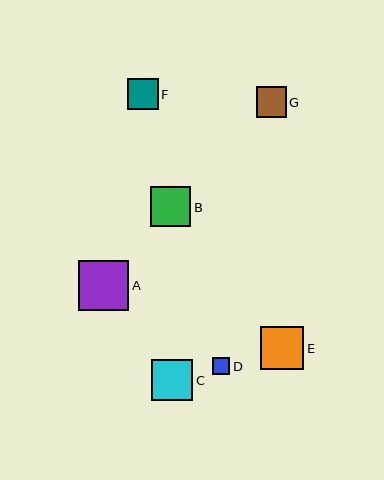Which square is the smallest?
Square D is the smallest with a size of approximately 17 pixels.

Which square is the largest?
Square A is the largest with a size of approximately 50 pixels.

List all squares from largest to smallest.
From largest to smallest: A, E, C, B, F, G, D.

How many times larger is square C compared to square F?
Square C is approximately 1.3 times the size of square F.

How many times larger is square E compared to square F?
Square E is approximately 1.4 times the size of square F.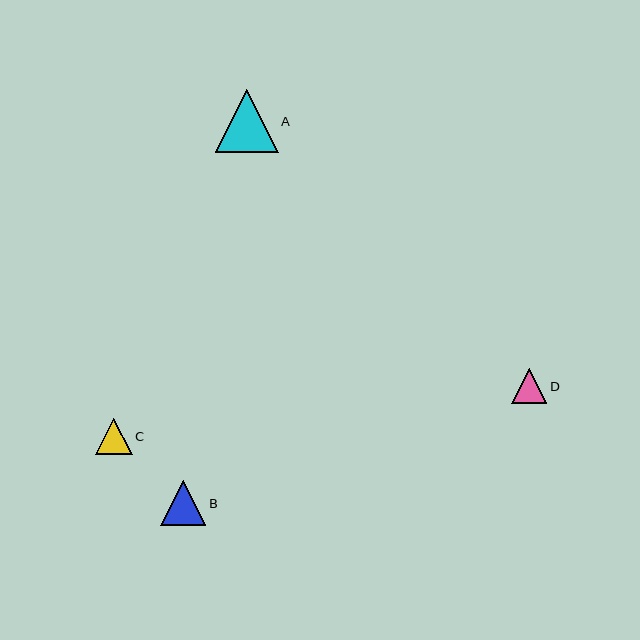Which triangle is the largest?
Triangle A is the largest with a size of approximately 63 pixels.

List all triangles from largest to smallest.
From largest to smallest: A, B, C, D.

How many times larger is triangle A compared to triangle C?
Triangle A is approximately 1.7 times the size of triangle C.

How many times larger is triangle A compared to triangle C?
Triangle A is approximately 1.7 times the size of triangle C.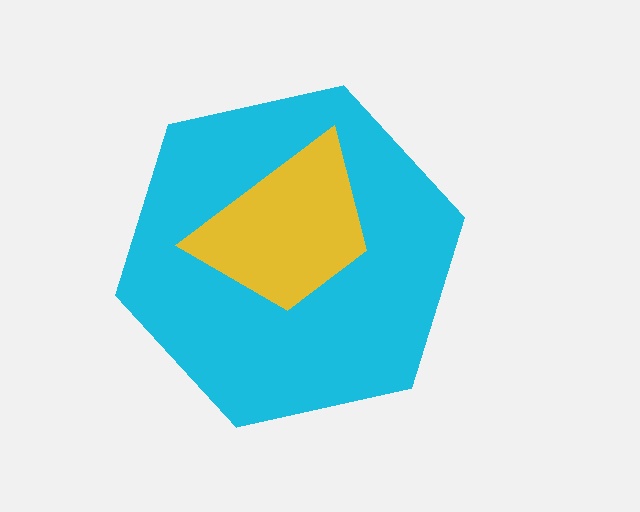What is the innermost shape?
The yellow trapezoid.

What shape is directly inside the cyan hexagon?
The yellow trapezoid.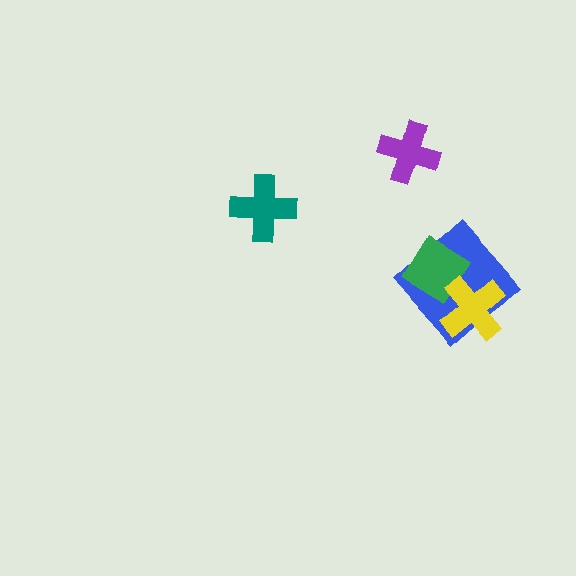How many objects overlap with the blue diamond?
2 objects overlap with the blue diamond.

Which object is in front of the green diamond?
The yellow cross is in front of the green diamond.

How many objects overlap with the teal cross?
0 objects overlap with the teal cross.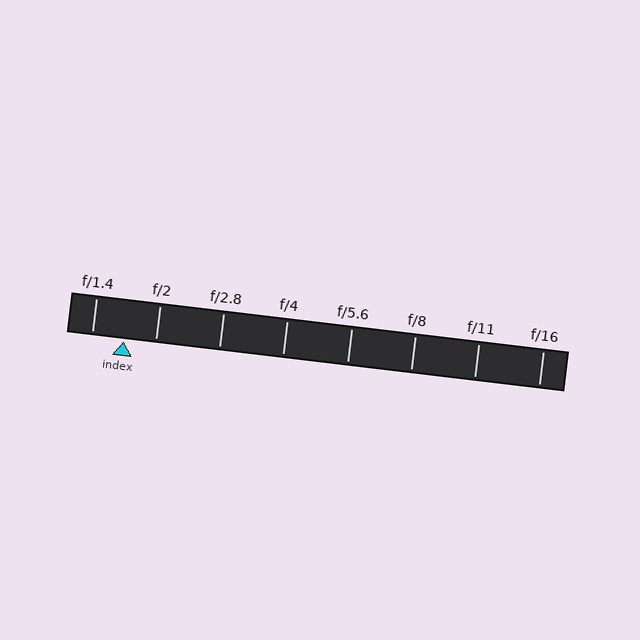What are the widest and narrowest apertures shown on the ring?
The widest aperture shown is f/1.4 and the narrowest is f/16.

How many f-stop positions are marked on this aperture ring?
There are 8 f-stop positions marked.